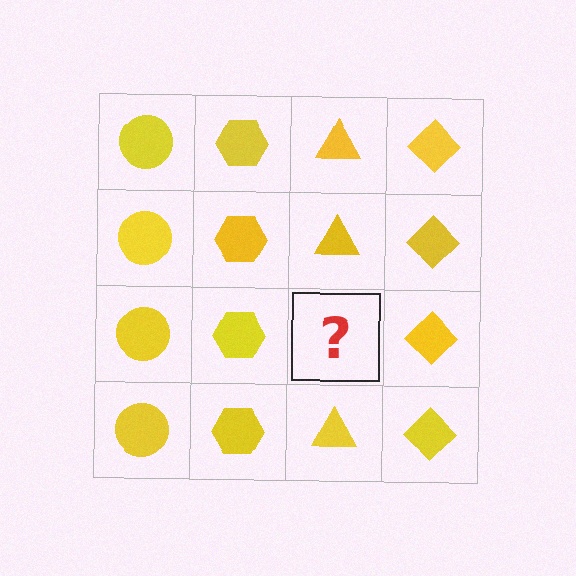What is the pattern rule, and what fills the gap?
The rule is that each column has a consistent shape. The gap should be filled with a yellow triangle.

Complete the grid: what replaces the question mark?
The question mark should be replaced with a yellow triangle.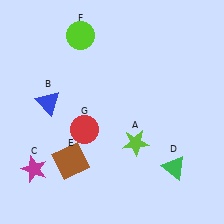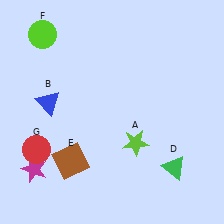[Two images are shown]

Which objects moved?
The objects that moved are: the lime circle (F), the red circle (G).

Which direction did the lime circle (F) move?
The lime circle (F) moved left.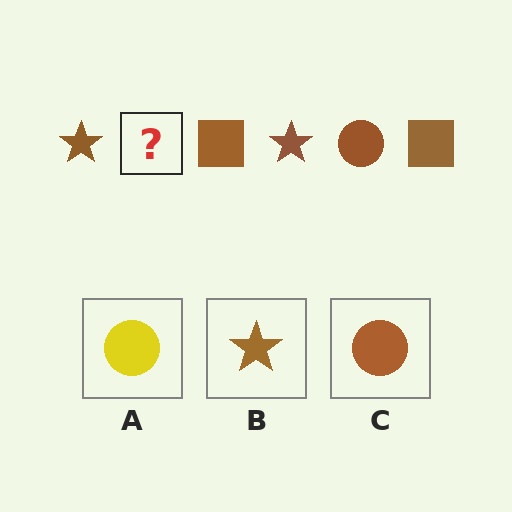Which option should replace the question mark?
Option C.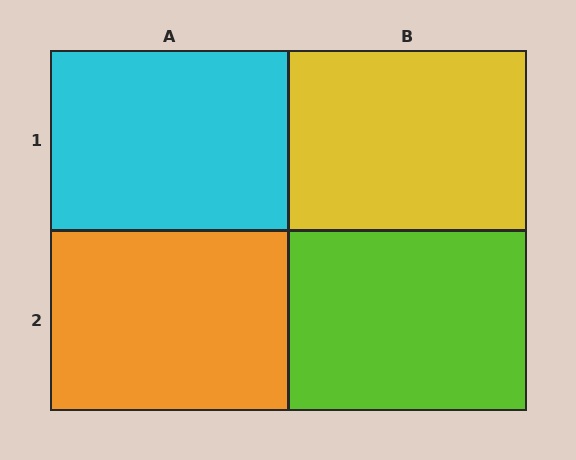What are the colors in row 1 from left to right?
Cyan, yellow.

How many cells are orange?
1 cell is orange.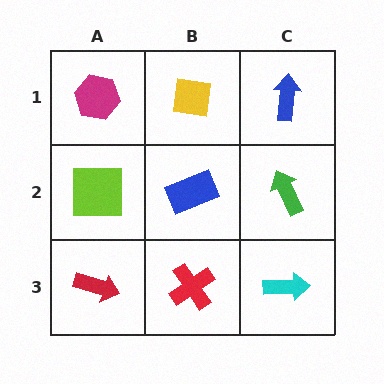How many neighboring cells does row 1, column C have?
2.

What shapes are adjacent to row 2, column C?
A blue arrow (row 1, column C), a cyan arrow (row 3, column C), a blue rectangle (row 2, column B).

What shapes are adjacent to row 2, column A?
A magenta hexagon (row 1, column A), a red arrow (row 3, column A), a blue rectangle (row 2, column B).